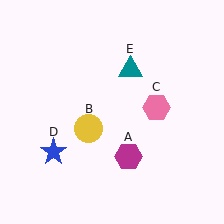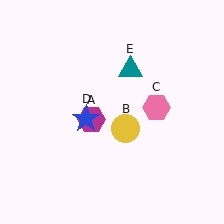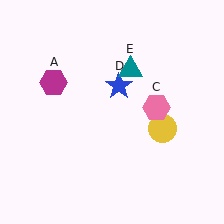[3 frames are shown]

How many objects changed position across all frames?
3 objects changed position: magenta hexagon (object A), yellow circle (object B), blue star (object D).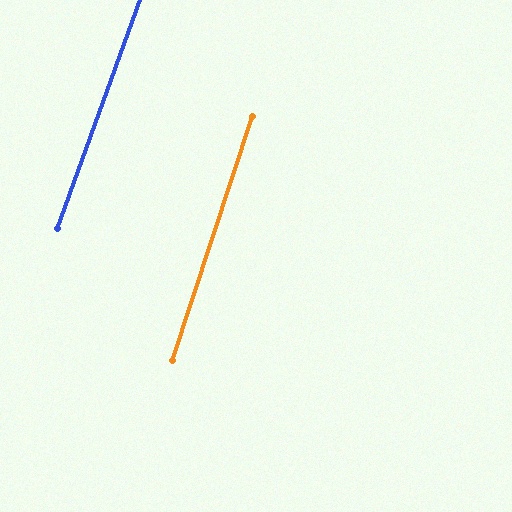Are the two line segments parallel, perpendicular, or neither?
Parallel — their directions differ by only 1.5°.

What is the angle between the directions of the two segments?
Approximately 2 degrees.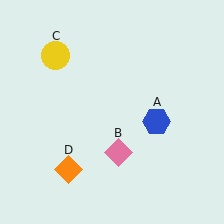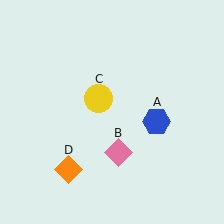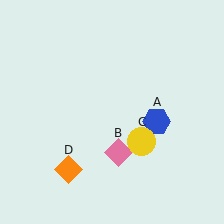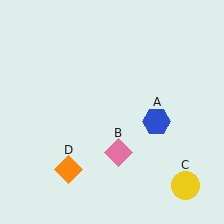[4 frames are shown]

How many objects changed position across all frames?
1 object changed position: yellow circle (object C).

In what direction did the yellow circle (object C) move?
The yellow circle (object C) moved down and to the right.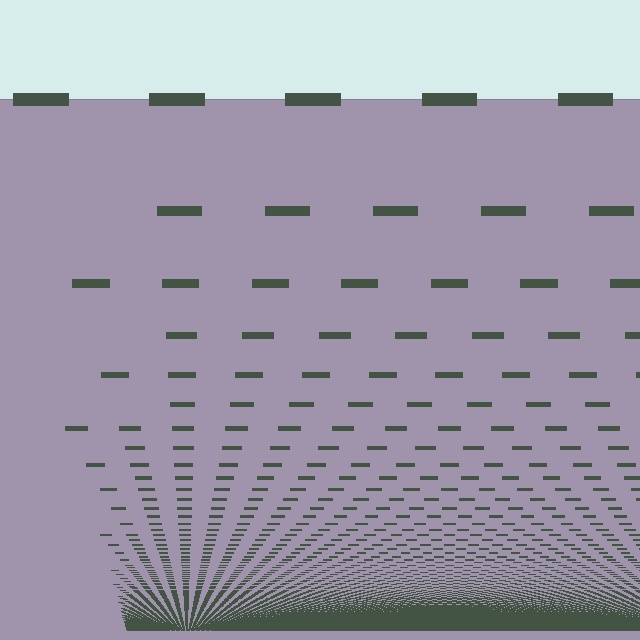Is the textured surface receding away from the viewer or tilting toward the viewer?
The surface appears to tilt toward the viewer. Texture elements get larger and sparser toward the top.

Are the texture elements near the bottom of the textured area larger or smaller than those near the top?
Smaller. The gradient is inverted — elements near the bottom are smaller and denser.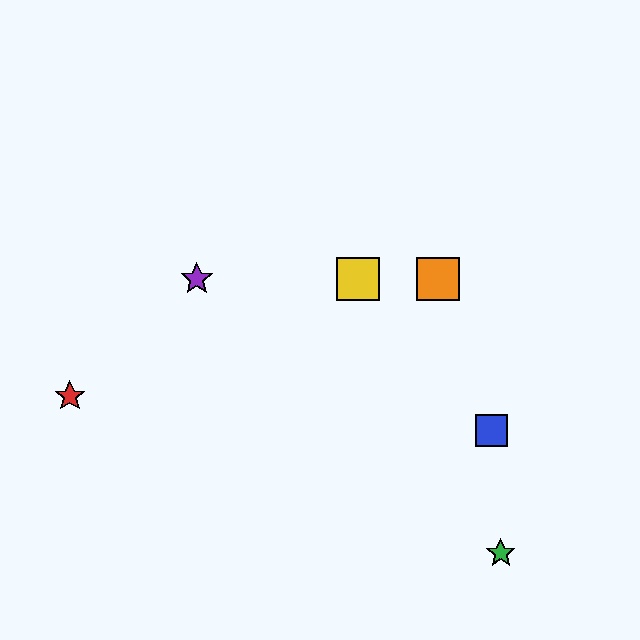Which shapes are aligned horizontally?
The yellow square, the purple star, the orange square are aligned horizontally.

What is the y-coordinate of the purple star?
The purple star is at y≈279.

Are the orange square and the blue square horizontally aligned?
No, the orange square is at y≈279 and the blue square is at y≈431.